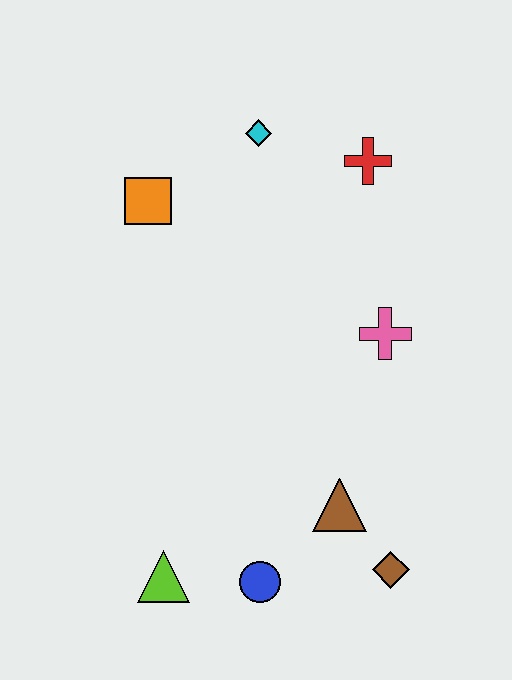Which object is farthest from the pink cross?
The lime triangle is farthest from the pink cross.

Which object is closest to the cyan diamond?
The red cross is closest to the cyan diamond.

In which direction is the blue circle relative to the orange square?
The blue circle is below the orange square.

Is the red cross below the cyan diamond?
Yes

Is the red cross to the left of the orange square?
No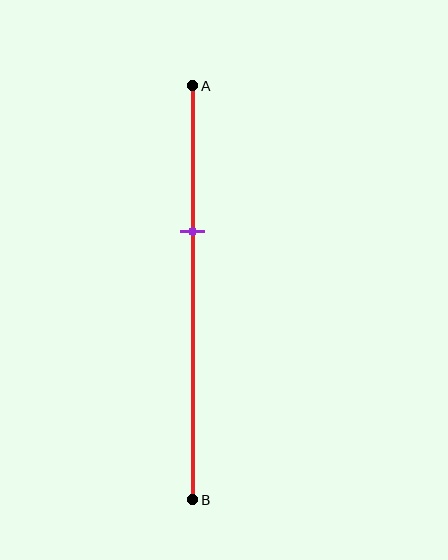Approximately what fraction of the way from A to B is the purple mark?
The purple mark is approximately 35% of the way from A to B.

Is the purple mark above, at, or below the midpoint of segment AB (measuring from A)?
The purple mark is above the midpoint of segment AB.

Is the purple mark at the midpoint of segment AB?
No, the mark is at about 35% from A, not at the 50% midpoint.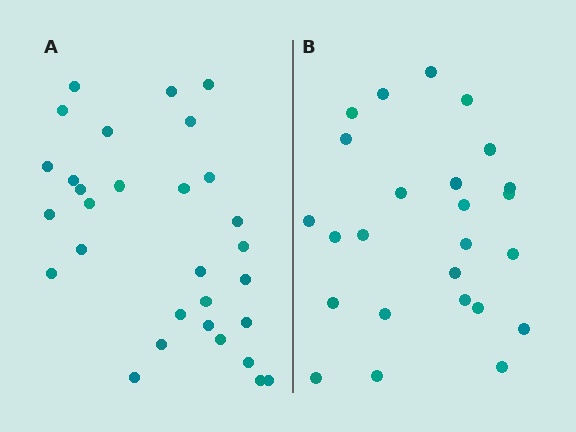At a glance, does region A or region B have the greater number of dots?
Region A (the left region) has more dots.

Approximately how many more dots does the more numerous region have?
Region A has about 5 more dots than region B.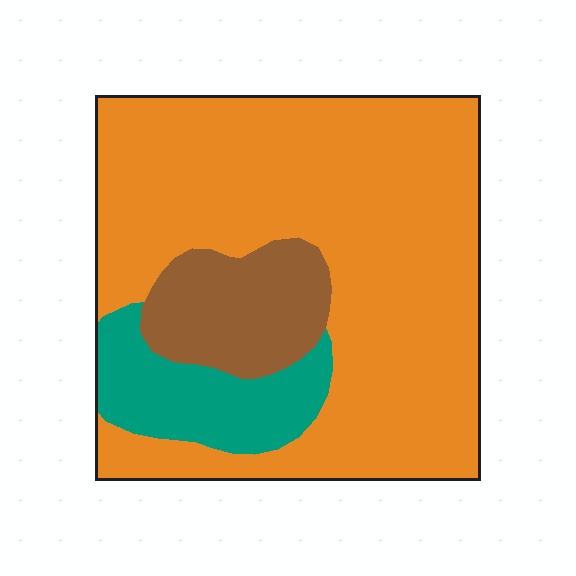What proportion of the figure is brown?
Brown covers roughly 15% of the figure.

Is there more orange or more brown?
Orange.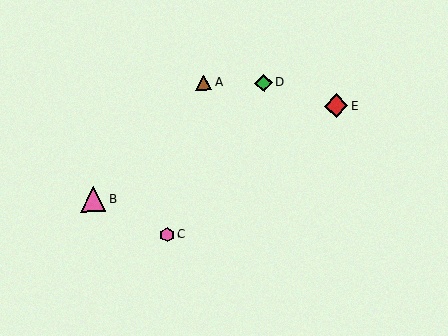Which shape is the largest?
The pink triangle (labeled B) is the largest.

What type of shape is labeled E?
Shape E is a red diamond.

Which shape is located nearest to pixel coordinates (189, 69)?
The brown triangle (labeled A) at (204, 83) is nearest to that location.